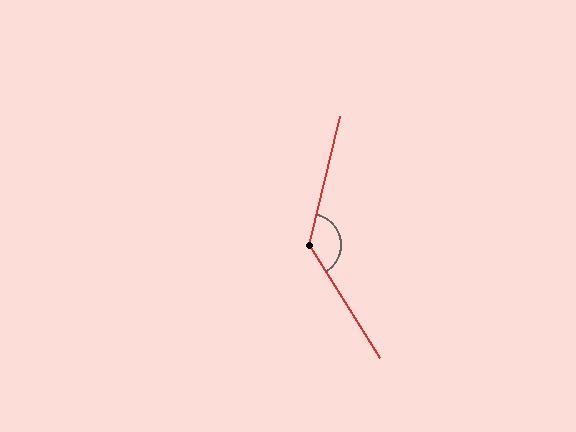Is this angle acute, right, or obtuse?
It is obtuse.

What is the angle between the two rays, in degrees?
Approximately 134 degrees.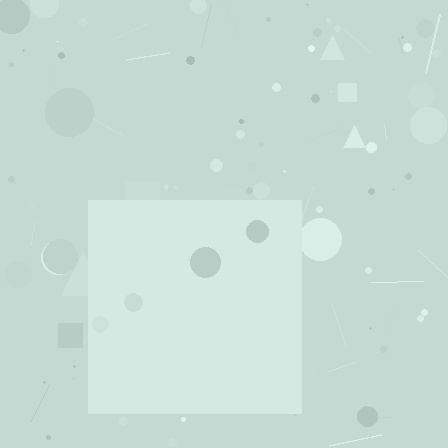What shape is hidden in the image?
A square is hidden in the image.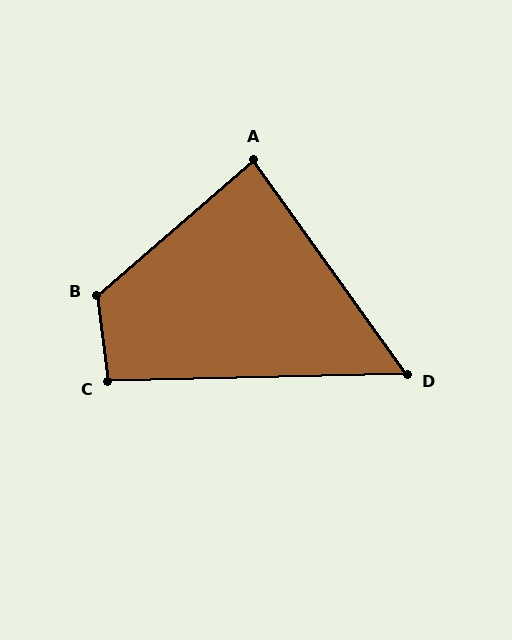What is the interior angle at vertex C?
Approximately 96 degrees (obtuse).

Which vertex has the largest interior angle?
B, at approximately 124 degrees.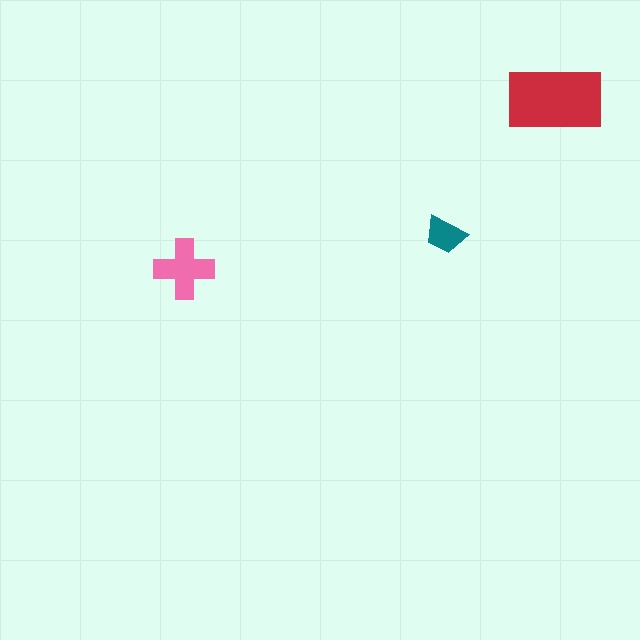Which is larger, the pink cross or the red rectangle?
The red rectangle.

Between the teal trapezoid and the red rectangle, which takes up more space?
The red rectangle.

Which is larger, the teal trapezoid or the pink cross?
The pink cross.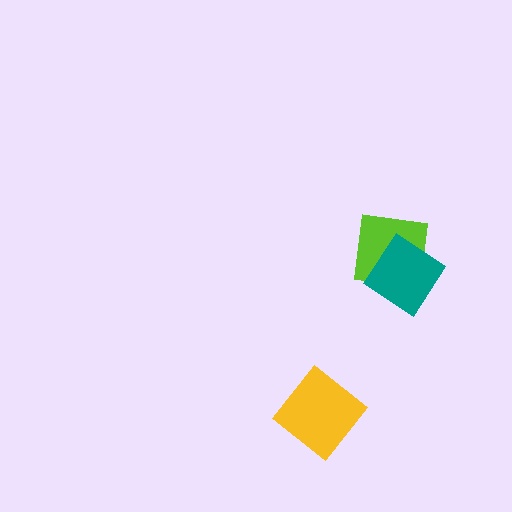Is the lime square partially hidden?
Yes, it is partially covered by another shape.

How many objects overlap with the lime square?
1 object overlaps with the lime square.